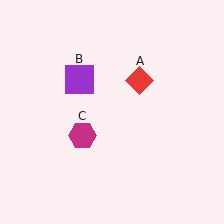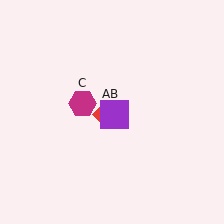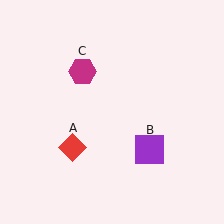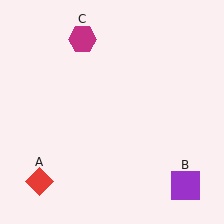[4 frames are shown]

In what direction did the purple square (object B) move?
The purple square (object B) moved down and to the right.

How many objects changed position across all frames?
3 objects changed position: red diamond (object A), purple square (object B), magenta hexagon (object C).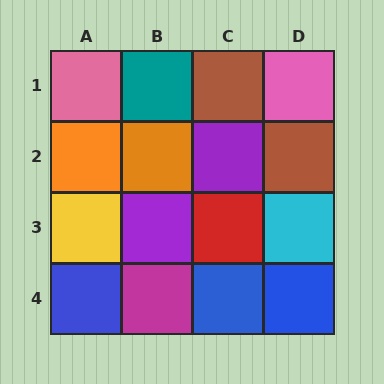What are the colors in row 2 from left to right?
Orange, orange, purple, brown.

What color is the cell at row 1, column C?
Brown.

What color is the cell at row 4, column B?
Magenta.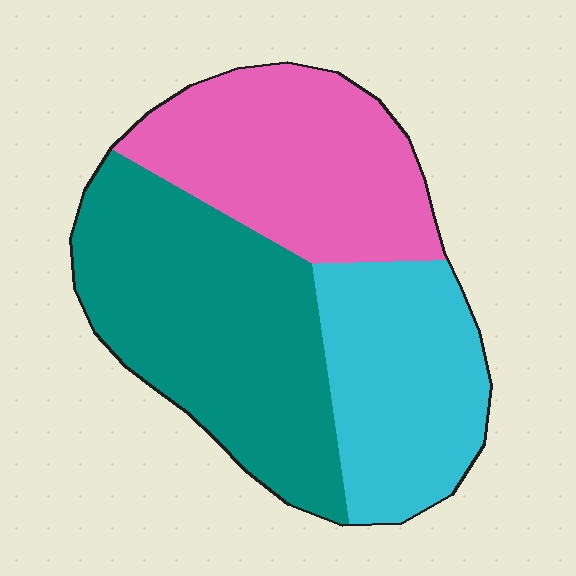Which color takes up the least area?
Cyan, at roughly 25%.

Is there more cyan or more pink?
Pink.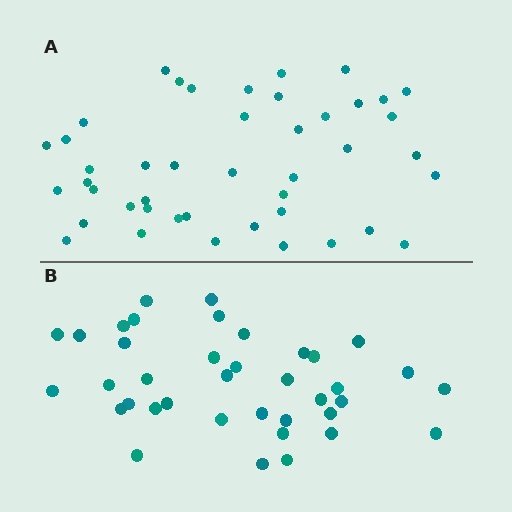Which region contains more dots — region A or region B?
Region A (the top region) has more dots.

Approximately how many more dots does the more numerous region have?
Region A has about 6 more dots than region B.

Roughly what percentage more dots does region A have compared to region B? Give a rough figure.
About 15% more.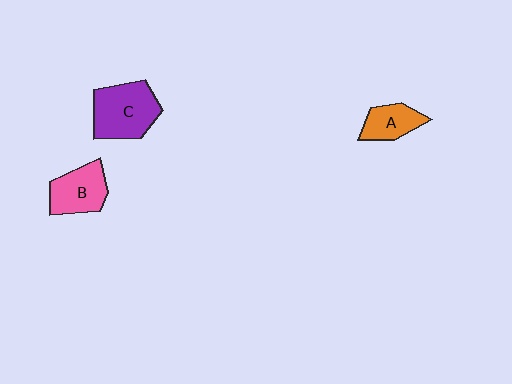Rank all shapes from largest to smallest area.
From largest to smallest: C (purple), B (pink), A (orange).